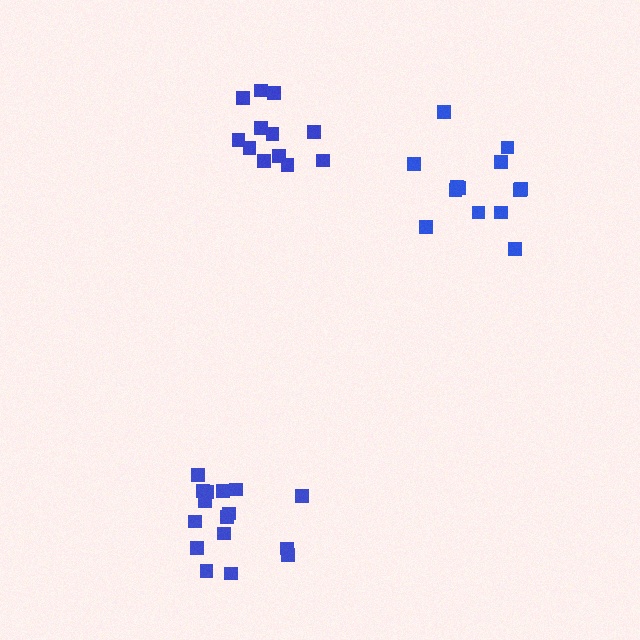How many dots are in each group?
Group 1: 12 dots, Group 2: 16 dots, Group 3: 13 dots (41 total).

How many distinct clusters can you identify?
There are 3 distinct clusters.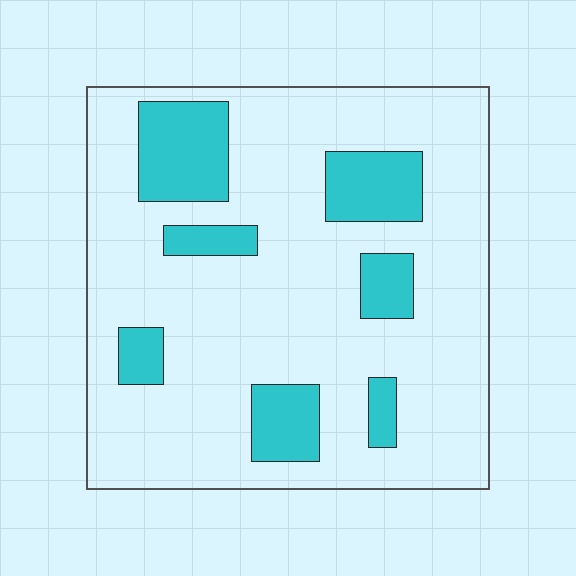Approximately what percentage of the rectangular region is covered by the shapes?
Approximately 20%.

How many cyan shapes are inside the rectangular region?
7.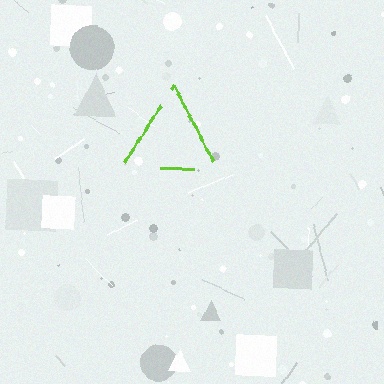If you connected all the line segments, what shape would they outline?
They would outline a triangle.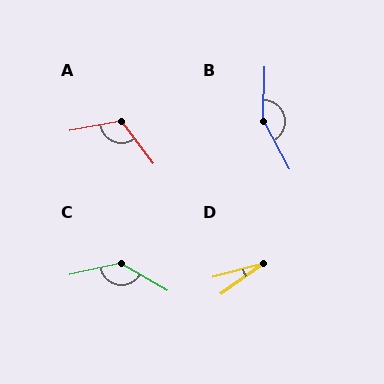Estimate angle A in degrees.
Approximately 117 degrees.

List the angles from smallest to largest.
D (21°), A (117°), C (138°), B (150°).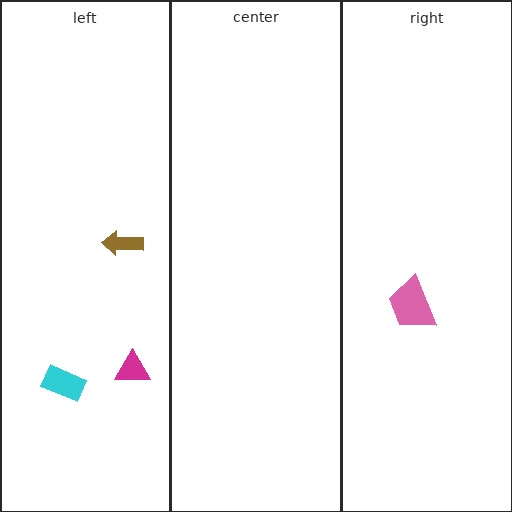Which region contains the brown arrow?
The left region.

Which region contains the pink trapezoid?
The right region.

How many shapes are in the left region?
3.